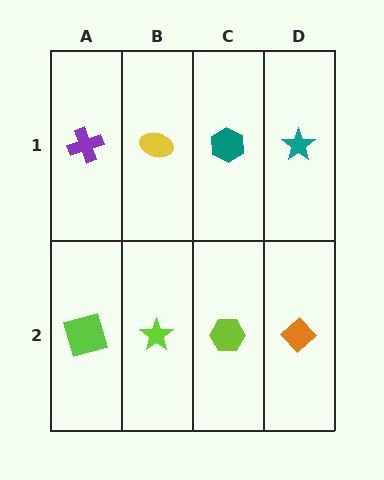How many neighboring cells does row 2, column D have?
2.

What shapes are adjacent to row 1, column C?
A lime hexagon (row 2, column C), a yellow ellipse (row 1, column B), a teal star (row 1, column D).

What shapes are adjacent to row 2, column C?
A teal hexagon (row 1, column C), a lime star (row 2, column B), an orange diamond (row 2, column D).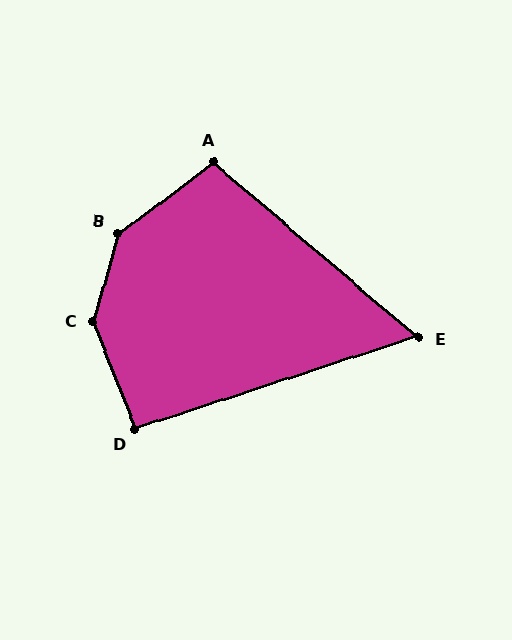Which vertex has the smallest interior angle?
E, at approximately 59 degrees.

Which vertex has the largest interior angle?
C, at approximately 143 degrees.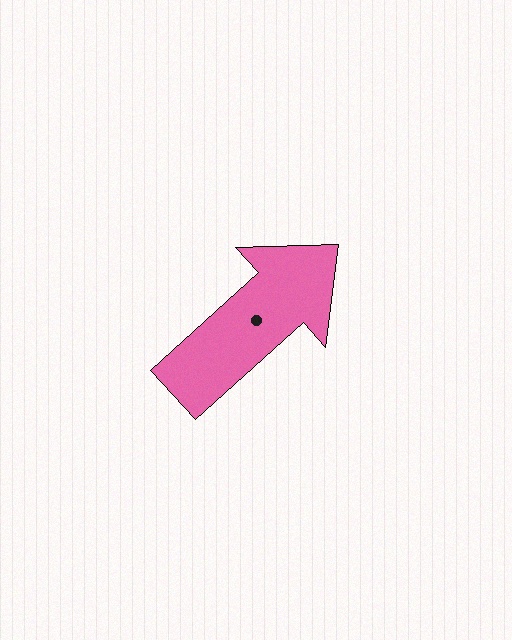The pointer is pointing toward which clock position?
Roughly 2 o'clock.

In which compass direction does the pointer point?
Northeast.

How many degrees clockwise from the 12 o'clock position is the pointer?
Approximately 48 degrees.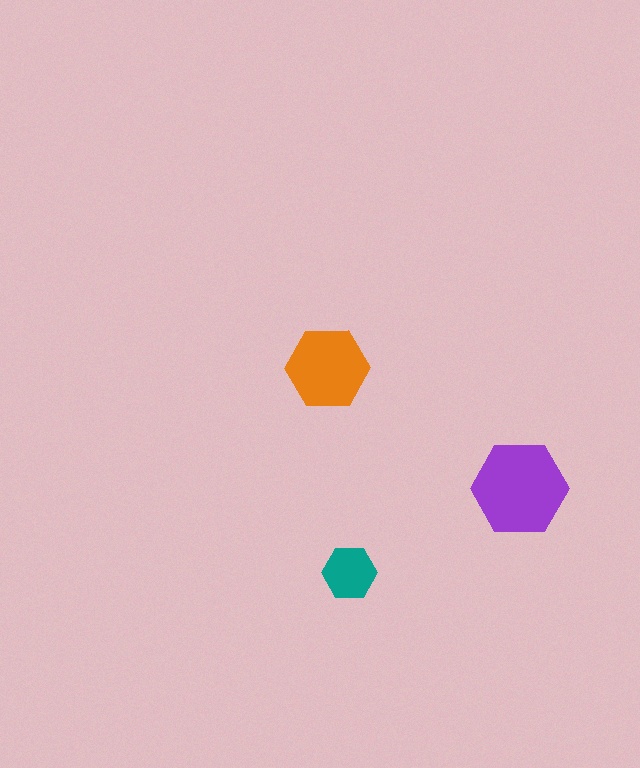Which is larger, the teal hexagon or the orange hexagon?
The orange one.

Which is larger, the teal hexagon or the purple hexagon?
The purple one.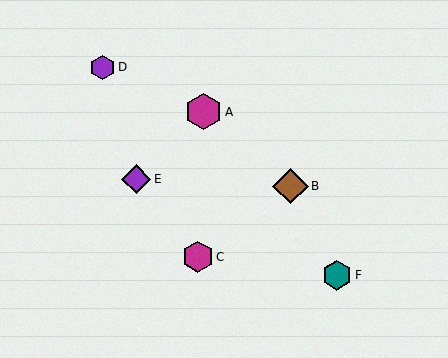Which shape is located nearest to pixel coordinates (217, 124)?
The magenta hexagon (labeled A) at (203, 112) is nearest to that location.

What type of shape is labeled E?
Shape E is a purple diamond.